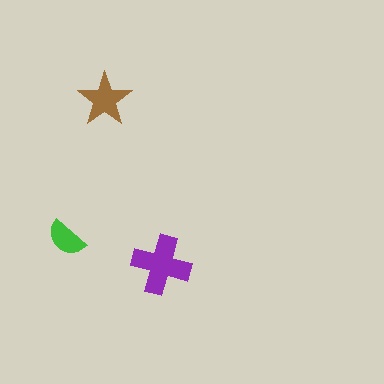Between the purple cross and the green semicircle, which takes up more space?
The purple cross.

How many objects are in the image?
There are 3 objects in the image.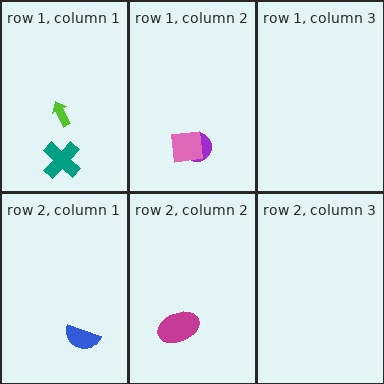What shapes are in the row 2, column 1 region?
The blue semicircle.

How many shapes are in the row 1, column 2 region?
2.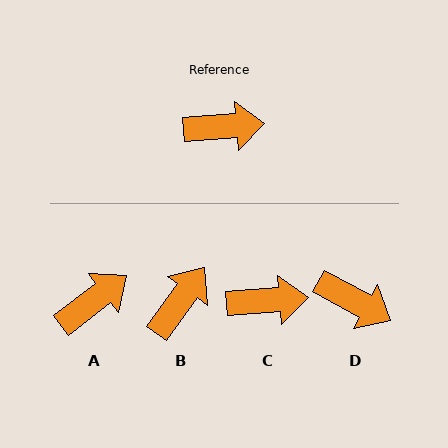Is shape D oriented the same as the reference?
No, it is off by about 33 degrees.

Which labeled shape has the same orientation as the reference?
C.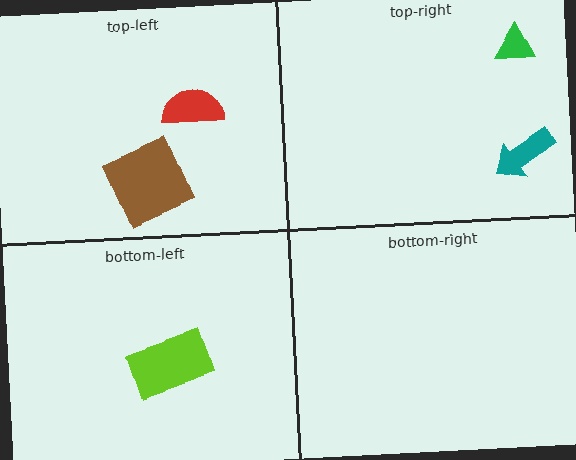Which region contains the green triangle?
The top-right region.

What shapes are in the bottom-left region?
The lime rectangle.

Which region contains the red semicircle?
The top-left region.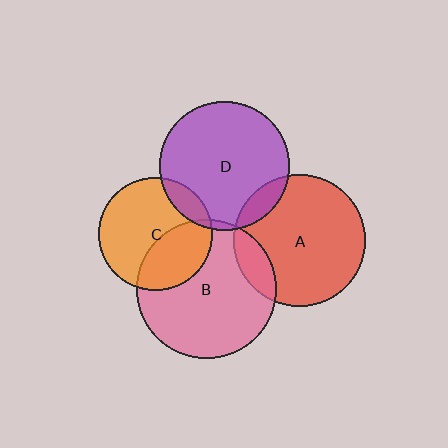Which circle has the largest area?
Circle B (pink).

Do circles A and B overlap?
Yes.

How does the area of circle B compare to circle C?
Approximately 1.5 times.